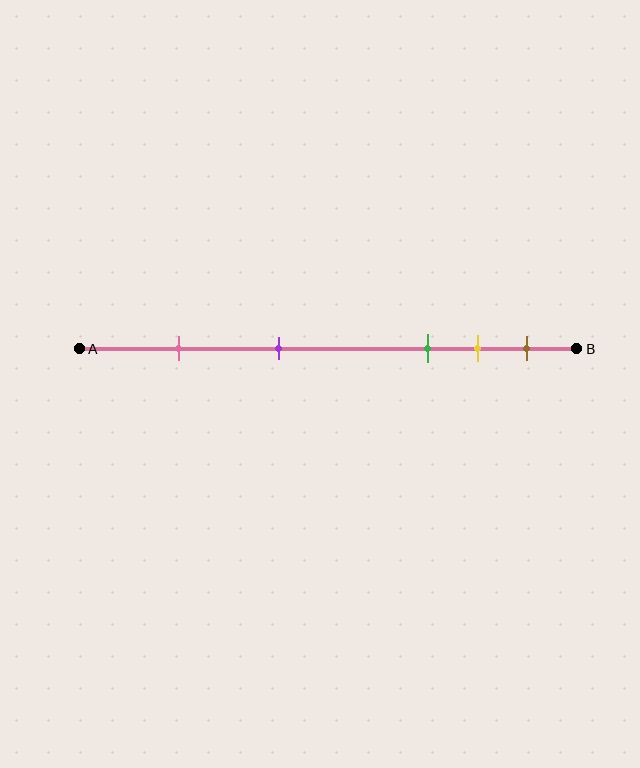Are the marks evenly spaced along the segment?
No, the marks are not evenly spaced.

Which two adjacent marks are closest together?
The yellow and brown marks are the closest adjacent pair.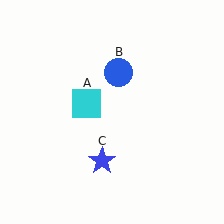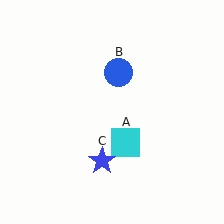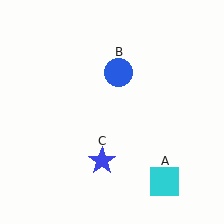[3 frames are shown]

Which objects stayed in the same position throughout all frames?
Blue circle (object B) and blue star (object C) remained stationary.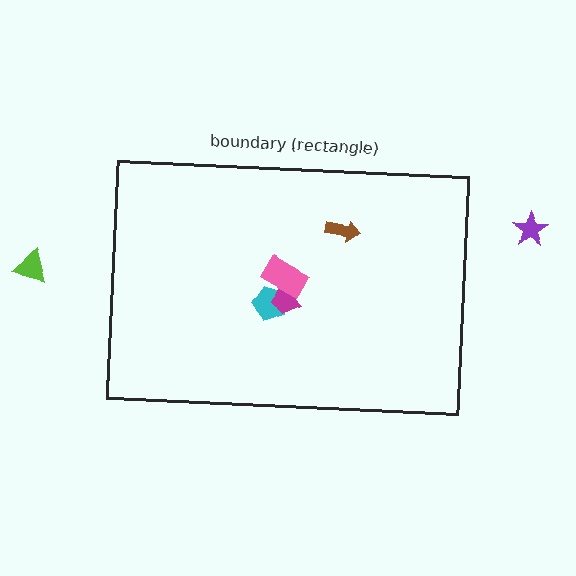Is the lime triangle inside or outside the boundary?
Outside.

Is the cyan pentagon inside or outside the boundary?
Inside.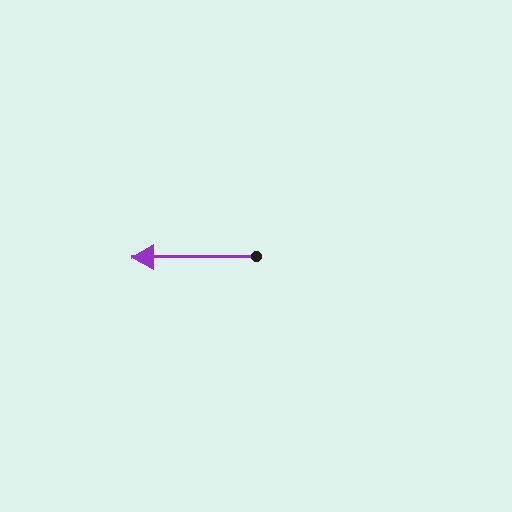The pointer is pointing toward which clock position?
Roughly 9 o'clock.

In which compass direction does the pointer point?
West.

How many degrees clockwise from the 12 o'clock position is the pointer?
Approximately 270 degrees.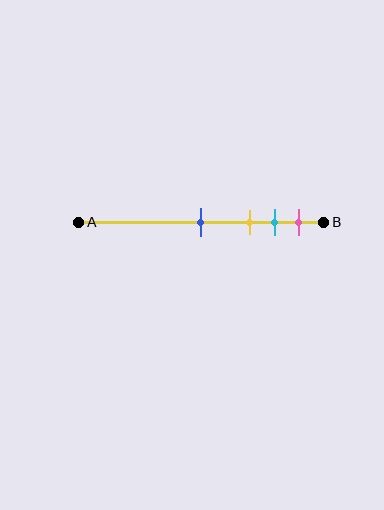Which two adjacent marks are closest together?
The cyan and pink marks are the closest adjacent pair.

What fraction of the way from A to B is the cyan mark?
The cyan mark is approximately 80% (0.8) of the way from A to B.